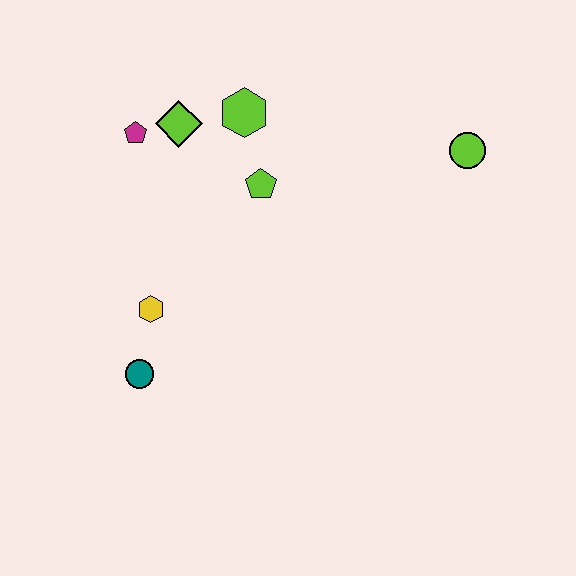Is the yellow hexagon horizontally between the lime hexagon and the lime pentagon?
No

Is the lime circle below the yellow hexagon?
No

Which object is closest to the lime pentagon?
The lime hexagon is closest to the lime pentagon.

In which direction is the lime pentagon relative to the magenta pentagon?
The lime pentagon is to the right of the magenta pentagon.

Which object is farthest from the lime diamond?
The lime circle is farthest from the lime diamond.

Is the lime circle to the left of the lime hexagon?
No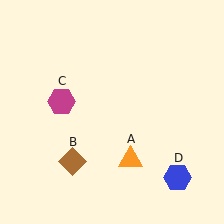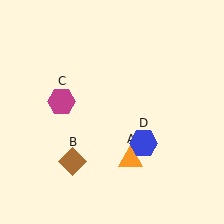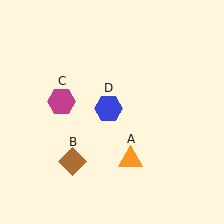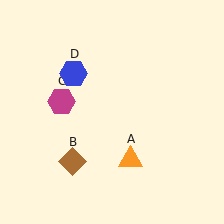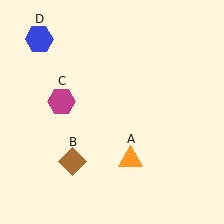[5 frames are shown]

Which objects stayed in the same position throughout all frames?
Orange triangle (object A) and brown diamond (object B) and magenta hexagon (object C) remained stationary.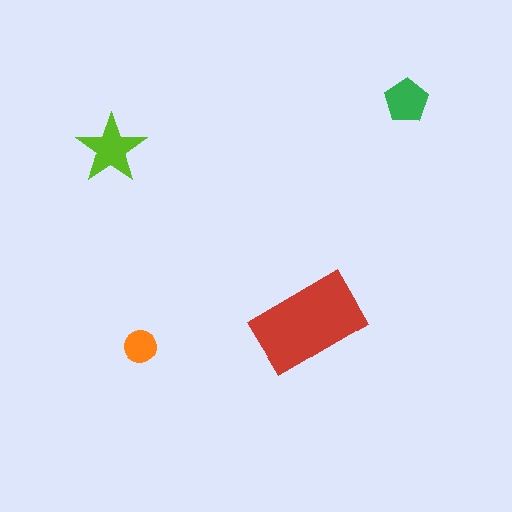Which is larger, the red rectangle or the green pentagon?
The red rectangle.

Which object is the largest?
The red rectangle.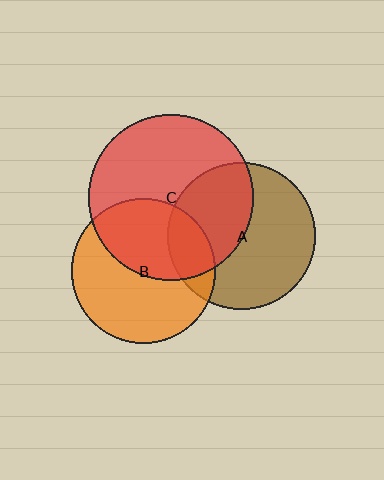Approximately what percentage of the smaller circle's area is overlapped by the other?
Approximately 40%.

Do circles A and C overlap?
Yes.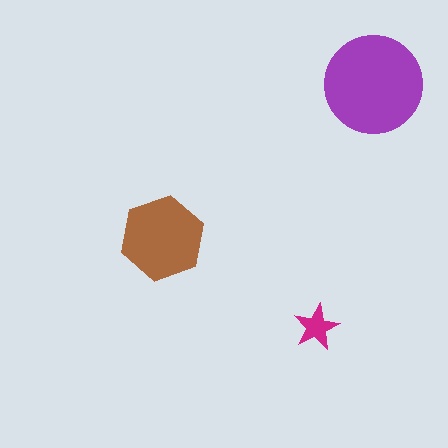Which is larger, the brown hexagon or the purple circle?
The purple circle.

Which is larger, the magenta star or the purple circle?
The purple circle.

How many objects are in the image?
There are 3 objects in the image.